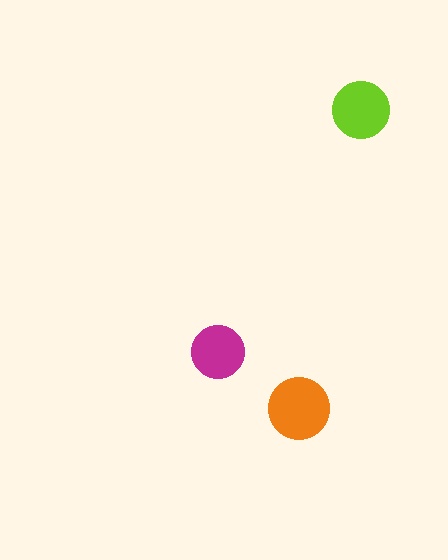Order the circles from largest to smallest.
the orange one, the lime one, the magenta one.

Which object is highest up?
The lime circle is topmost.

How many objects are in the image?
There are 3 objects in the image.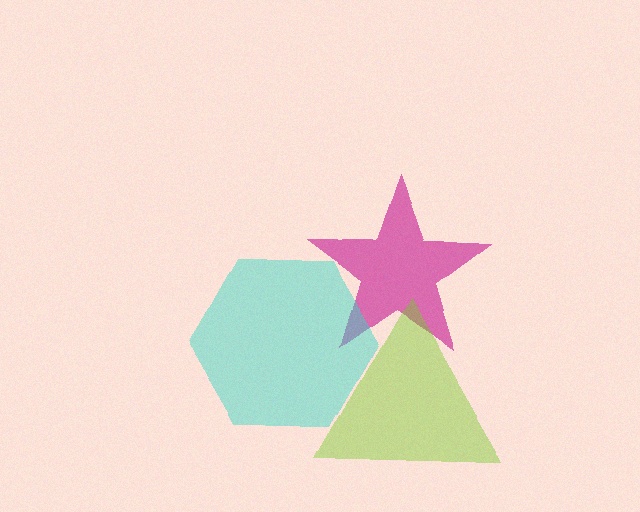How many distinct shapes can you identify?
There are 3 distinct shapes: a magenta star, a lime triangle, a cyan hexagon.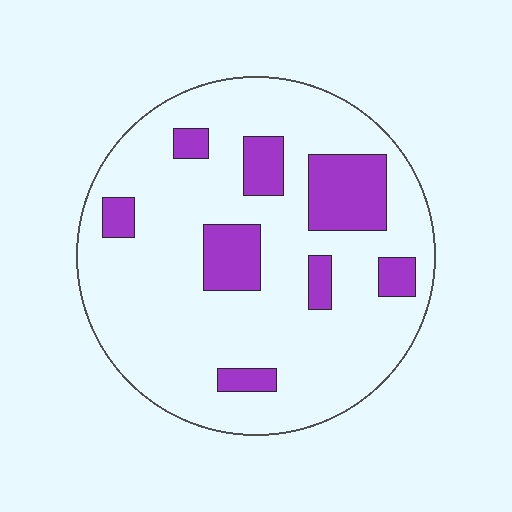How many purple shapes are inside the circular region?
8.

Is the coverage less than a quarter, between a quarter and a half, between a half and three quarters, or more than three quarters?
Less than a quarter.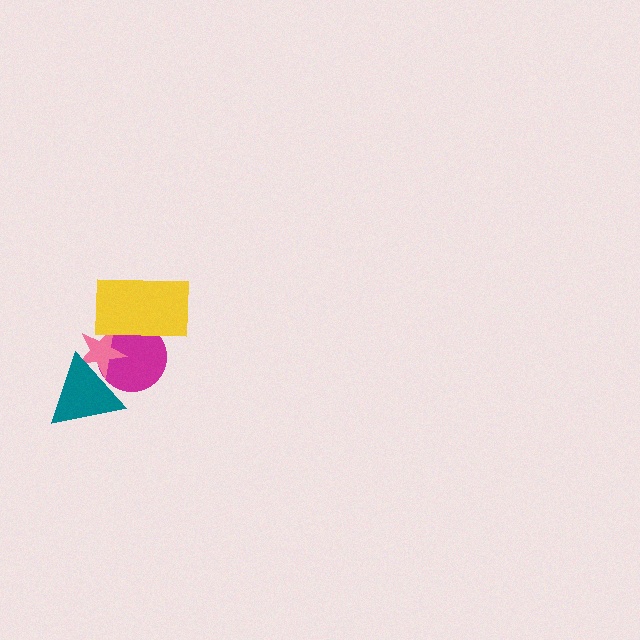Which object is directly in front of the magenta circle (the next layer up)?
The pink star is directly in front of the magenta circle.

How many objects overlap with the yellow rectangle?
2 objects overlap with the yellow rectangle.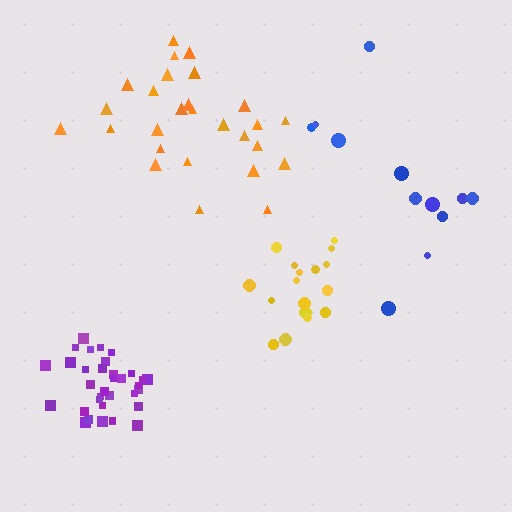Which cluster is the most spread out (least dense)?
Blue.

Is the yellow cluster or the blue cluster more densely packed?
Yellow.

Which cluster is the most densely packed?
Purple.